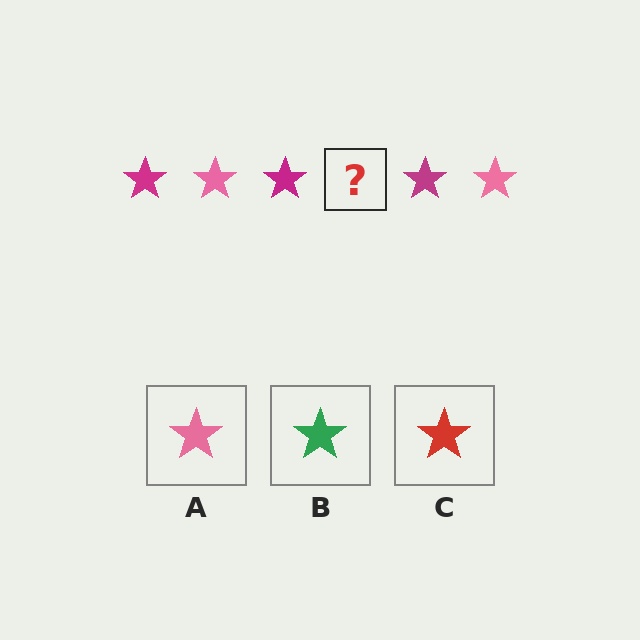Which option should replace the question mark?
Option A.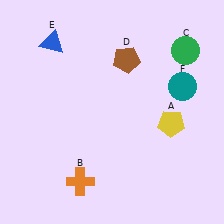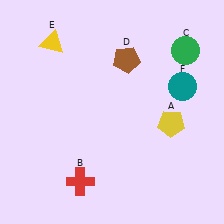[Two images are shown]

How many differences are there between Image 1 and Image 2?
There are 2 differences between the two images.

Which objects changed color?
B changed from orange to red. E changed from blue to yellow.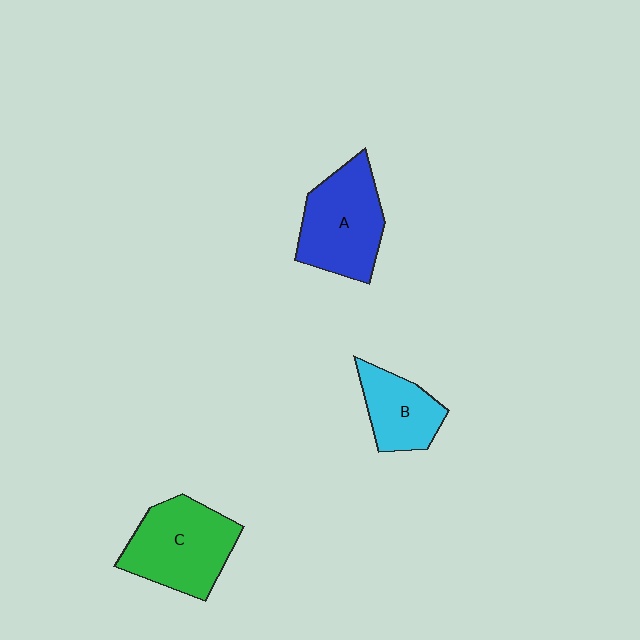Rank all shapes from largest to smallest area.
From largest to smallest: C (green), A (blue), B (cyan).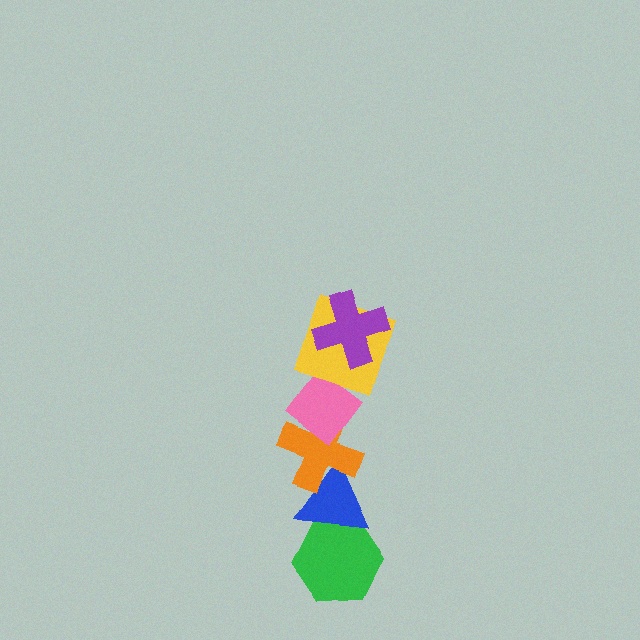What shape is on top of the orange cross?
The pink diamond is on top of the orange cross.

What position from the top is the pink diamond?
The pink diamond is 3rd from the top.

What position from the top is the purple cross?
The purple cross is 1st from the top.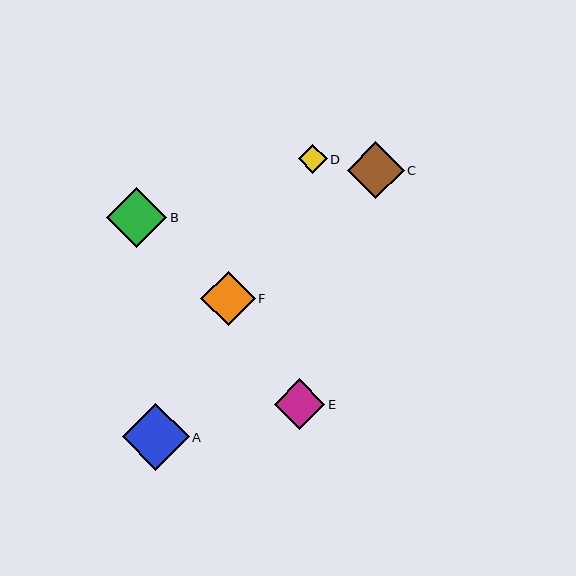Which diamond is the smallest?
Diamond D is the smallest with a size of approximately 29 pixels.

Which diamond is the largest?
Diamond A is the largest with a size of approximately 67 pixels.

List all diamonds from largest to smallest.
From largest to smallest: A, B, C, F, E, D.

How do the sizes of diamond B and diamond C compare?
Diamond B and diamond C are approximately the same size.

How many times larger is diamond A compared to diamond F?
Diamond A is approximately 1.2 times the size of diamond F.